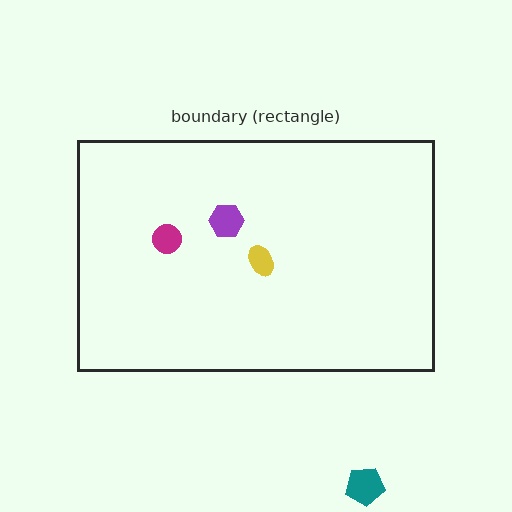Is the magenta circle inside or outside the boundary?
Inside.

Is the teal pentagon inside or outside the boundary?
Outside.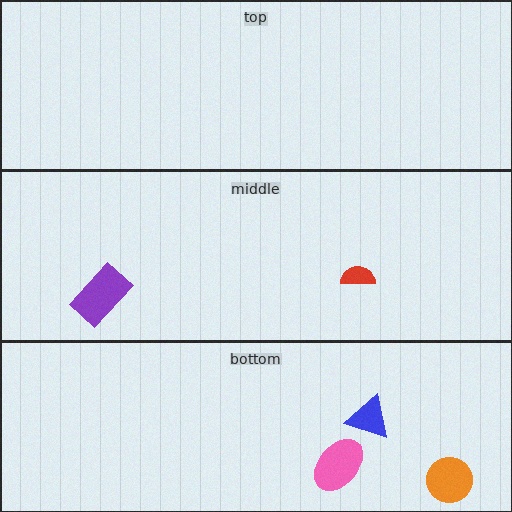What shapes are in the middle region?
The purple rectangle, the red semicircle.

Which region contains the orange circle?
The bottom region.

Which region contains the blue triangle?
The bottom region.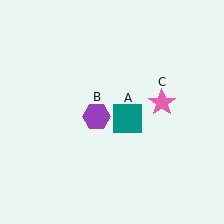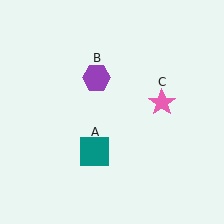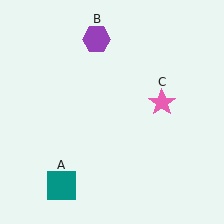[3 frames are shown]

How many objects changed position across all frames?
2 objects changed position: teal square (object A), purple hexagon (object B).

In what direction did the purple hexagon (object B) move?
The purple hexagon (object B) moved up.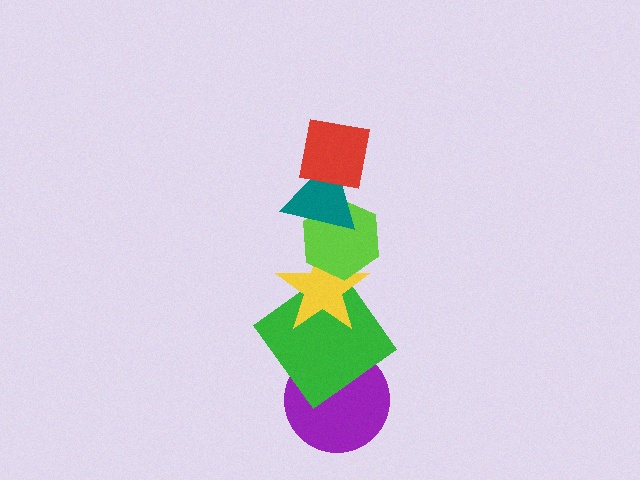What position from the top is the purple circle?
The purple circle is 6th from the top.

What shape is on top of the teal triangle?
The red square is on top of the teal triangle.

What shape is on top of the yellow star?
The lime hexagon is on top of the yellow star.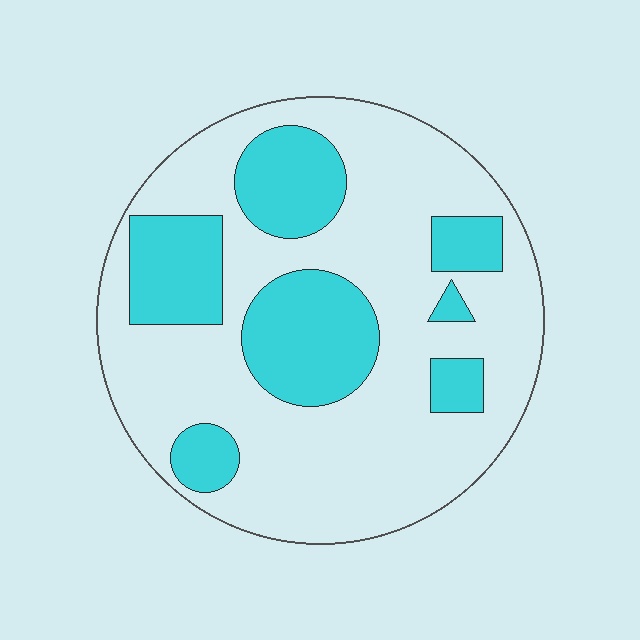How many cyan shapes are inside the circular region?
7.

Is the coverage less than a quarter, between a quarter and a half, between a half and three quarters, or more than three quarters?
Between a quarter and a half.